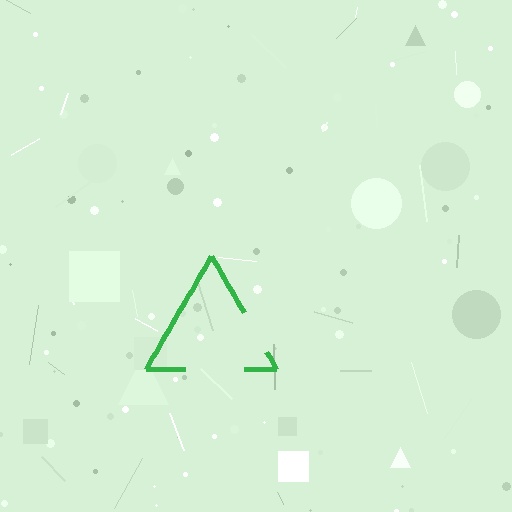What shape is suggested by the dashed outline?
The dashed outline suggests a triangle.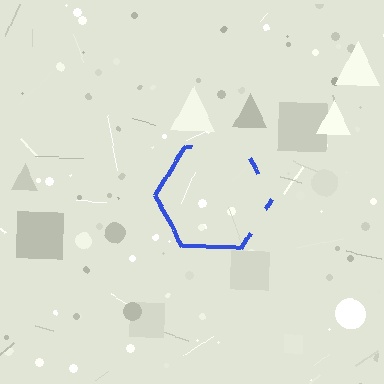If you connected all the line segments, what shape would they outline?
They would outline a hexagon.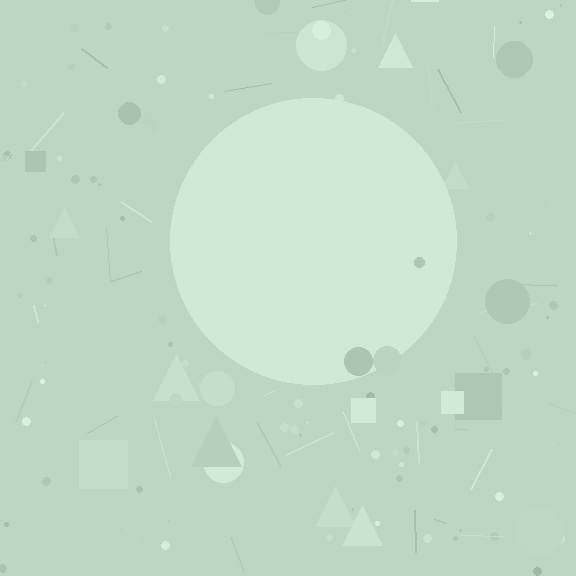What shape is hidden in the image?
A circle is hidden in the image.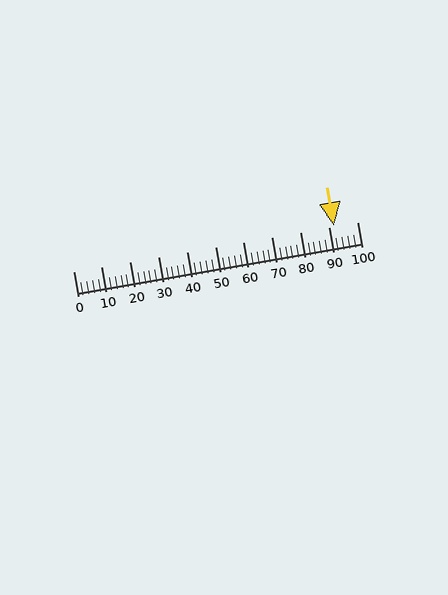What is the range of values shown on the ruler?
The ruler shows values from 0 to 100.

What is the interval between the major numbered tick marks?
The major tick marks are spaced 10 units apart.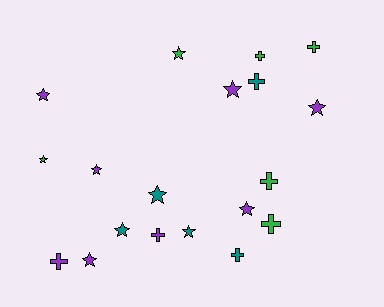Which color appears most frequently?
Purple, with 8 objects.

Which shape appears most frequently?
Star, with 11 objects.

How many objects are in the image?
There are 19 objects.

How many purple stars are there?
There are 6 purple stars.